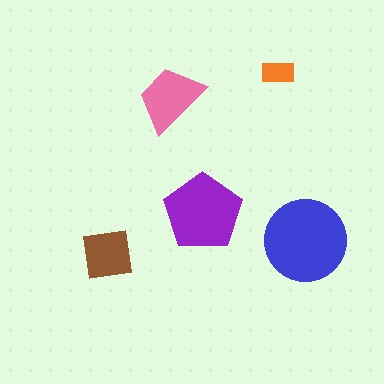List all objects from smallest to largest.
The orange rectangle, the brown square, the pink trapezoid, the purple pentagon, the blue circle.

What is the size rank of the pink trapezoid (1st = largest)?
3rd.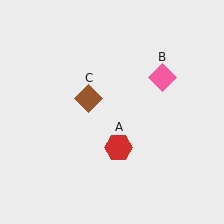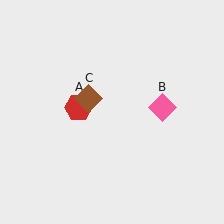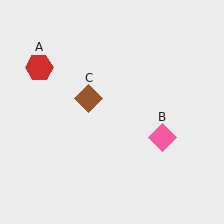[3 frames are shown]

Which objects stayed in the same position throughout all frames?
Brown diamond (object C) remained stationary.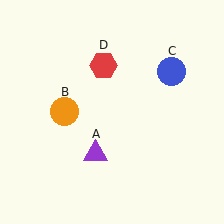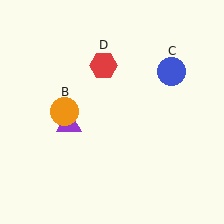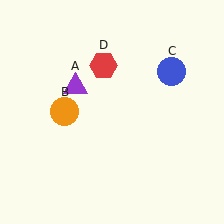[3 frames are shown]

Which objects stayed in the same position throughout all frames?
Orange circle (object B) and blue circle (object C) and red hexagon (object D) remained stationary.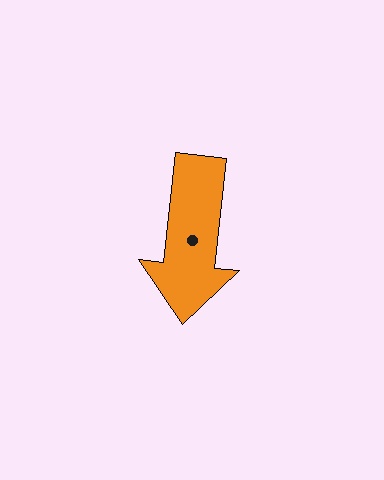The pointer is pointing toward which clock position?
Roughly 6 o'clock.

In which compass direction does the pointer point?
South.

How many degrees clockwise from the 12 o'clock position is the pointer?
Approximately 186 degrees.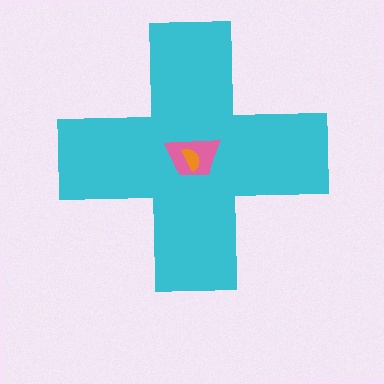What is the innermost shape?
The orange semicircle.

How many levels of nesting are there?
3.